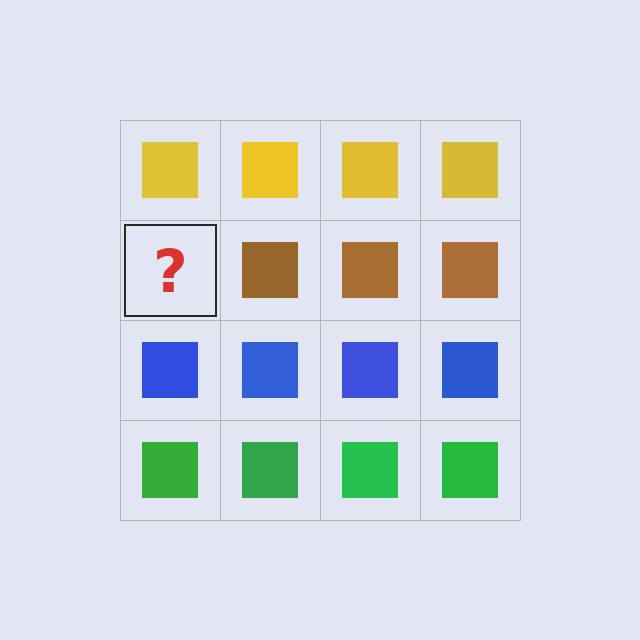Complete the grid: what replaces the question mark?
The question mark should be replaced with a brown square.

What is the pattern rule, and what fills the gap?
The rule is that each row has a consistent color. The gap should be filled with a brown square.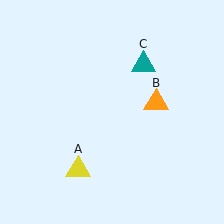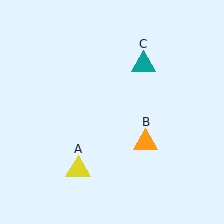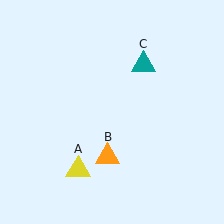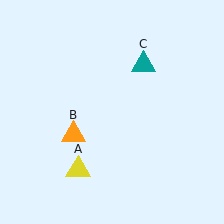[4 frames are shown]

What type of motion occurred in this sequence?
The orange triangle (object B) rotated clockwise around the center of the scene.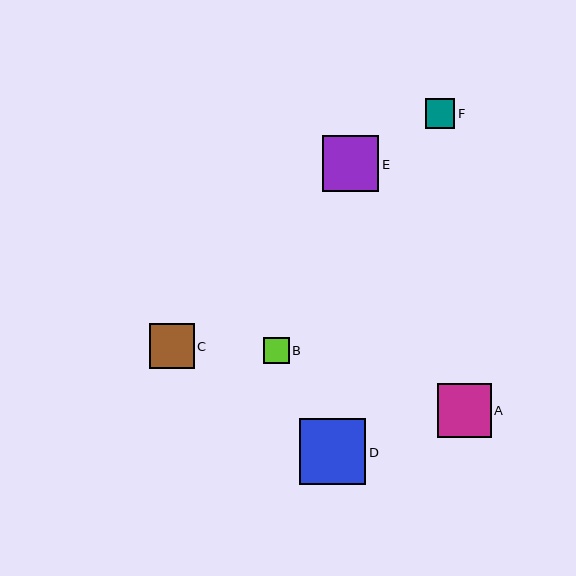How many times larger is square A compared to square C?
Square A is approximately 1.2 times the size of square C.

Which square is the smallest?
Square B is the smallest with a size of approximately 26 pixels.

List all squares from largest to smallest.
From largest to smallest: D, E, A, C, F, B.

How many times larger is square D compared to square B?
Square D is approximately 2.5 times the size of square B.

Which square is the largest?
Square D is the largest with a size of approximately 66 pixels.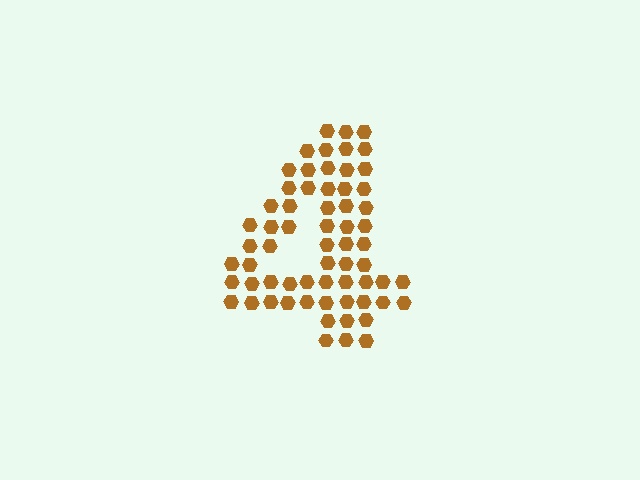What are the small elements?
The small elements are hexagons.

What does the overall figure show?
The overall figure shows the digit 4.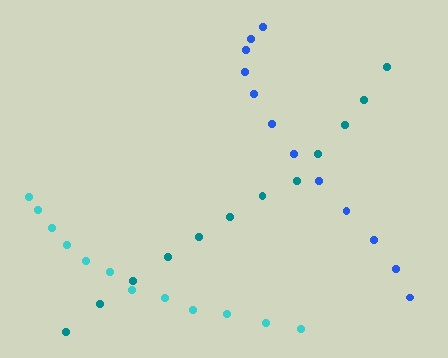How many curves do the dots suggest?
There are 3 distinct paths.